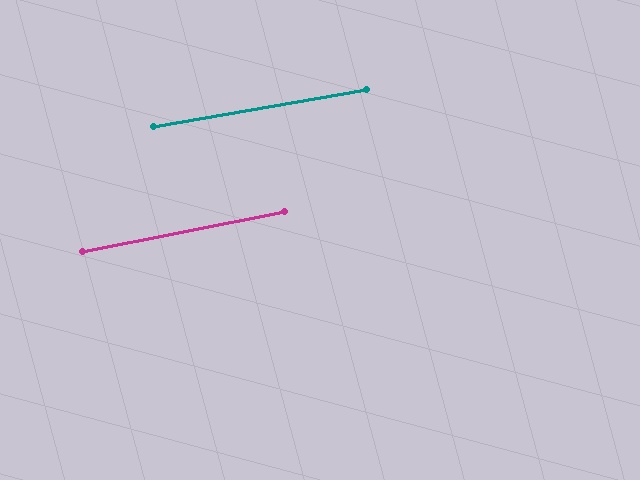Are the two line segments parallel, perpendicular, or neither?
Parallel — their directions differ by only 1.2°.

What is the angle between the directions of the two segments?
Approximately 1 degree.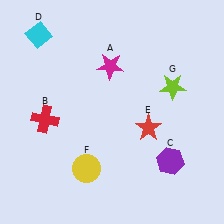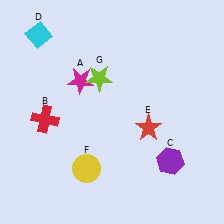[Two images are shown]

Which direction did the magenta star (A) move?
The magenta star (A) moved left.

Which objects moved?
The objects that moved are: the magenta star (A), the lime star (G).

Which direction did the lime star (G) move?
The lime star (G) moved left.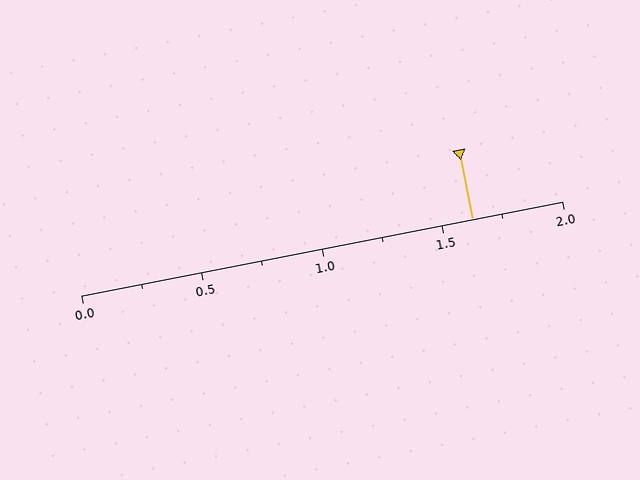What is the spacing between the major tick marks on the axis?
The major ticks are spaced 0.5 apart.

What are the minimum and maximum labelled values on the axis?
The axis runs from 0.0 to 2.0.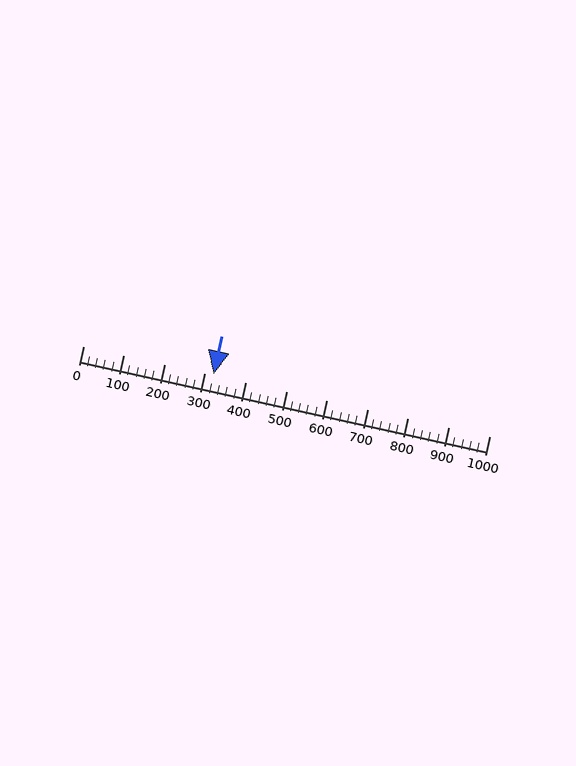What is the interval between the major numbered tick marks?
The major tick marks are spaced 100 units apart.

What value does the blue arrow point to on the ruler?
The blue arrow points to approximately 320.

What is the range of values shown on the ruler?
The ruler shows values from 0 to 1000.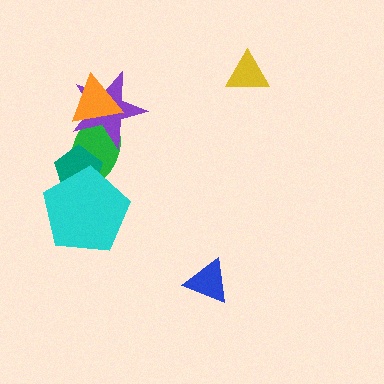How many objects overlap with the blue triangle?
0 objects overlap with the blue triangle.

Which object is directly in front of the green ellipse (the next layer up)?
The purple star is directly in front of the green ellipse.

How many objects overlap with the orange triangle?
2 objects overlap with the orange triangle.